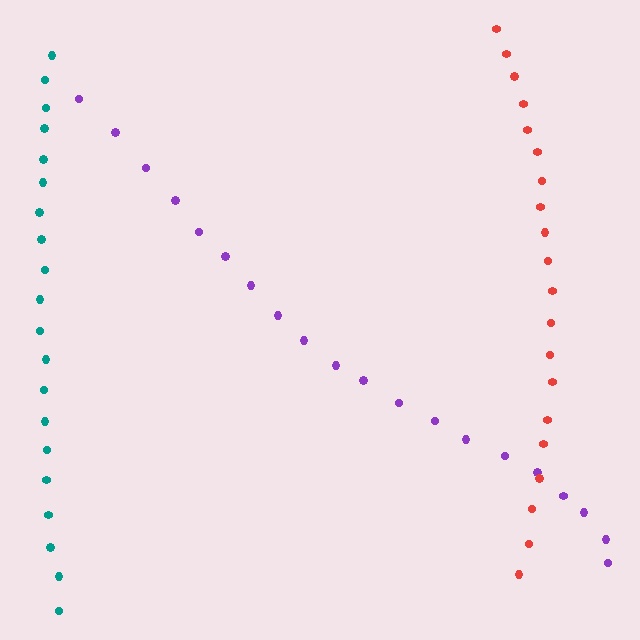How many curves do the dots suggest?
There are 3 distinct paths.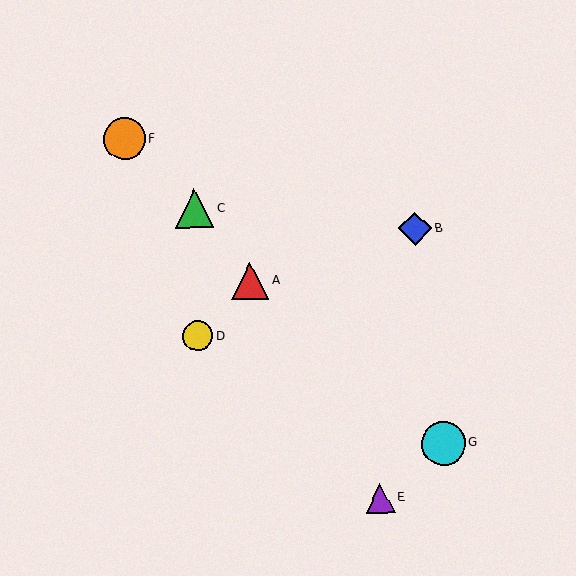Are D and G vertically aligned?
No, D is at x≈198 and G is at x≈443.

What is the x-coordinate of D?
Object D is at x≈198.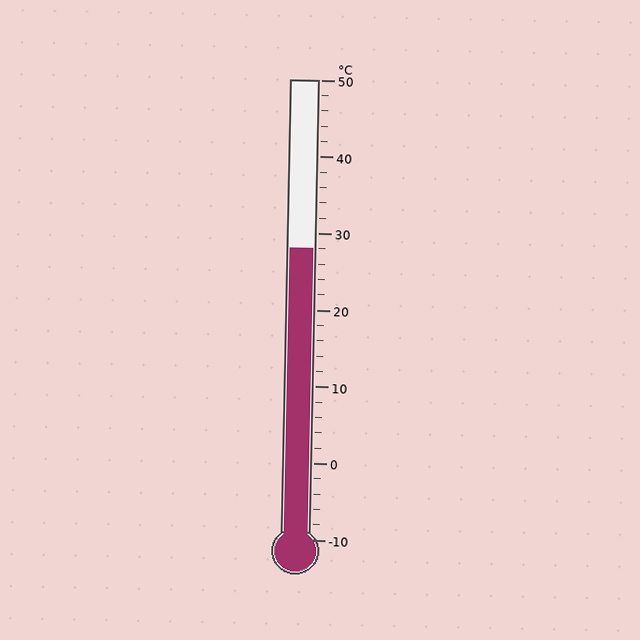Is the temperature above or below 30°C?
The temperature is below 30°C.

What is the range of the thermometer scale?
The thermometer scale ranges from -10°C to 50°C.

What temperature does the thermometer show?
The thermometer shows approximately 28°C.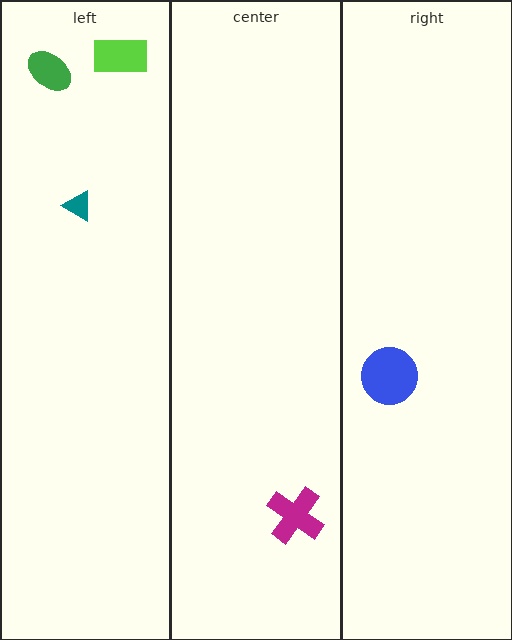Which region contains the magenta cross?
The center region.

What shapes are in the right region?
The blue circle.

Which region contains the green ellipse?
The left region.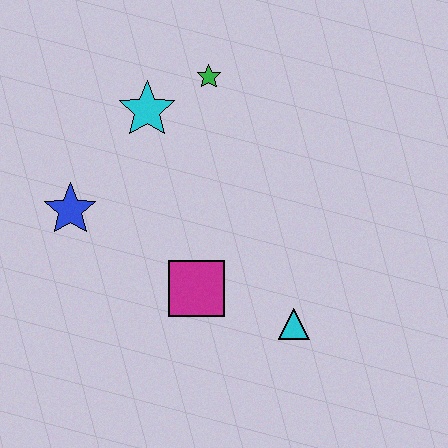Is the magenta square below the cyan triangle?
No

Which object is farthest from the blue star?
The cyan triangle is farthest from the blue star.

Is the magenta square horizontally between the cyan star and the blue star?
No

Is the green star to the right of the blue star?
Yes